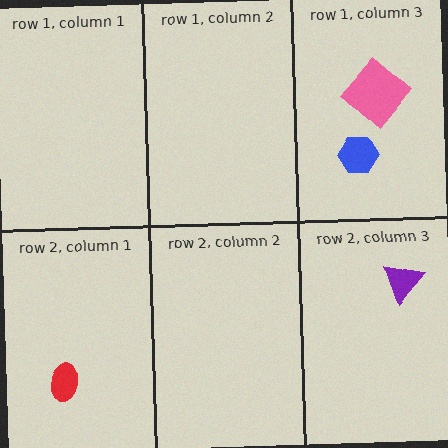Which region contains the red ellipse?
The row 2, column 1 region.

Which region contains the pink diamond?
The row 1, column 3 region.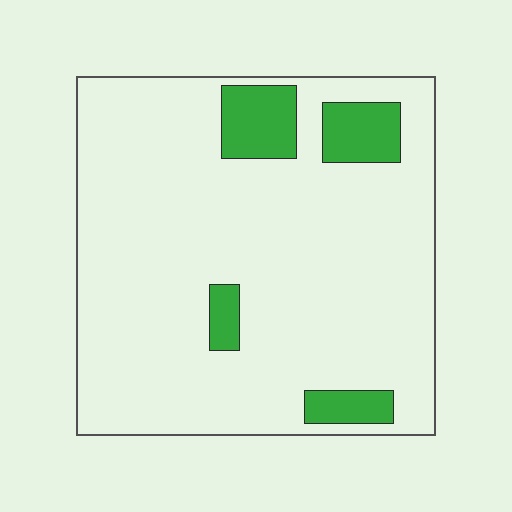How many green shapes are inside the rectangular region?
4.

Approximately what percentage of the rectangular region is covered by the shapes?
Approximately 10%.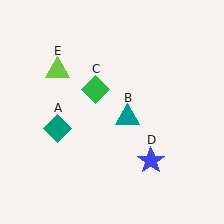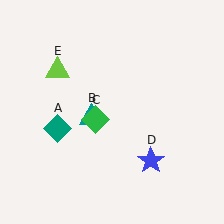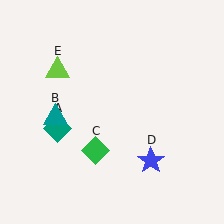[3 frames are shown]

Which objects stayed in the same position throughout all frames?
Teal diamond (object A) and blue star (object D) and lime triangle (object E) remained stationary.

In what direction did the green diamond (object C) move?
The green diamond (object C) moved down.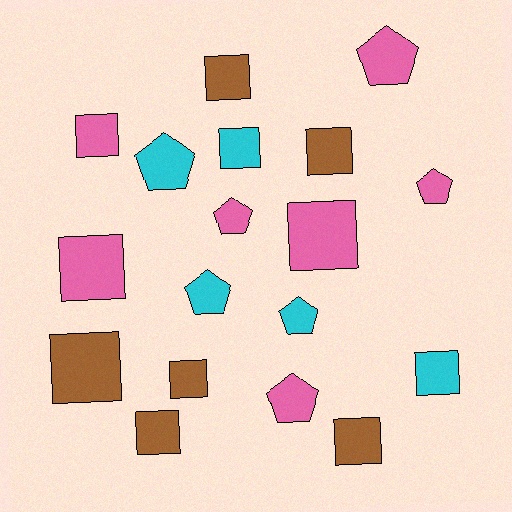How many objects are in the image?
There are 18 objects.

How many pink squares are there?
There are 3 pink squares.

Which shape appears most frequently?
Square, with 11 objects.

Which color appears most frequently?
Pink, with 7 objects.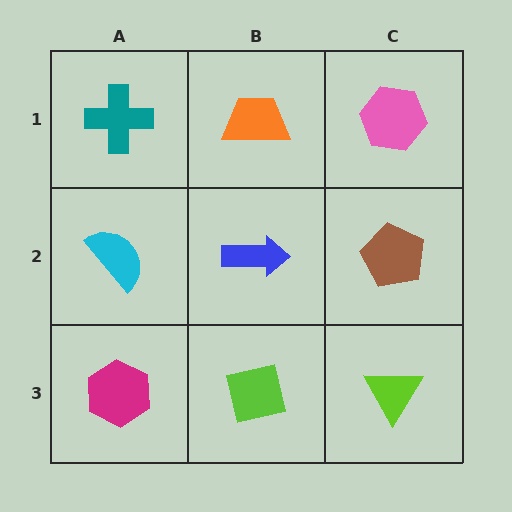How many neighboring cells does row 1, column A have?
2.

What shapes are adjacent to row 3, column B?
A blue arrow (row 2, column B), a magenta hexagon (row 3, column A), a lime triangle (row 3, column C).